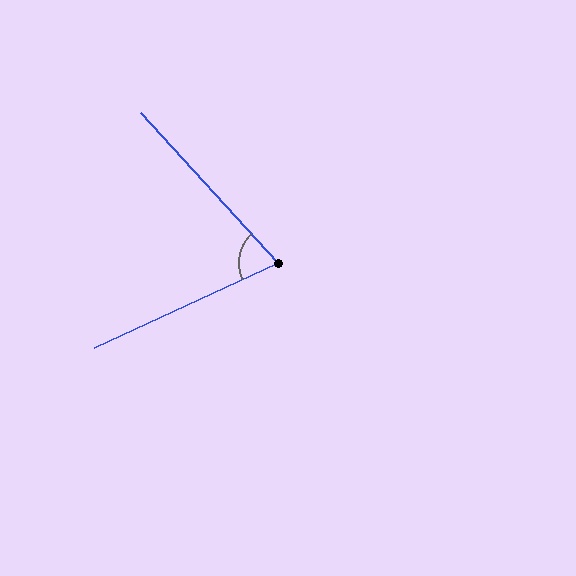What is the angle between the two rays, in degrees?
Approximately 72 degrees.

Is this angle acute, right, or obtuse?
It is acute.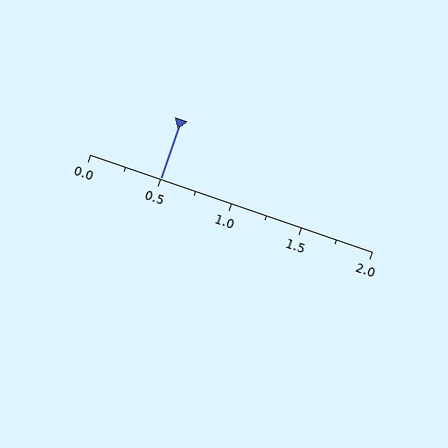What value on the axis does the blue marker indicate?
The marker indicates approximately 0.5.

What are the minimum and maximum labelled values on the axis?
The axis runs from 0.0 to 2.0.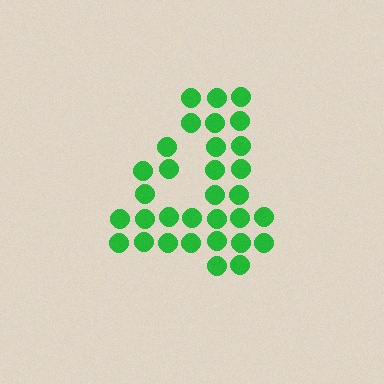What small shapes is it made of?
It is made of small circles.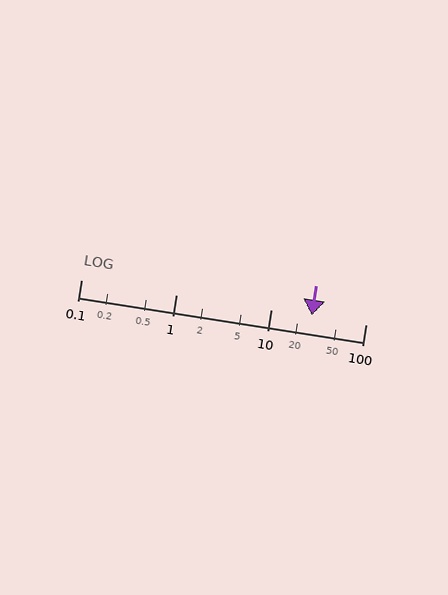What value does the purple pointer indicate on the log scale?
The pointer indicates approximately 27.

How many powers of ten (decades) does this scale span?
The scale spans 3 decades, from 0.1 to 100.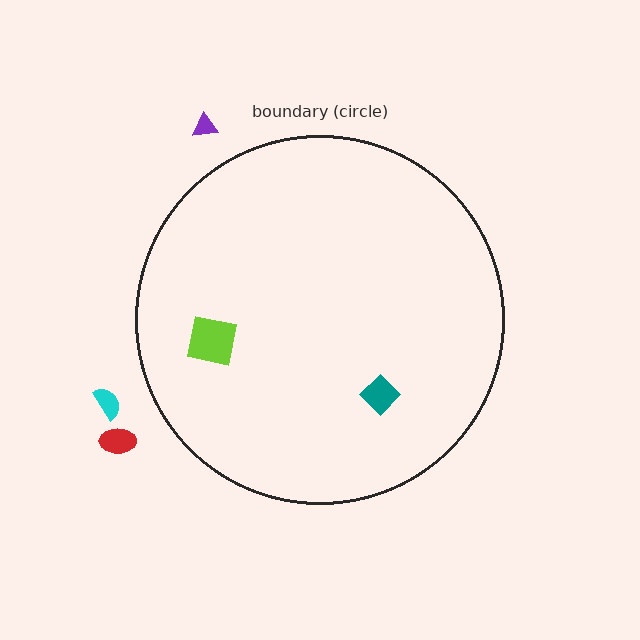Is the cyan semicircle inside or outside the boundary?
Outside.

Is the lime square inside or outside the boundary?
Inside.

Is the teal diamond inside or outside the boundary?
Inside.